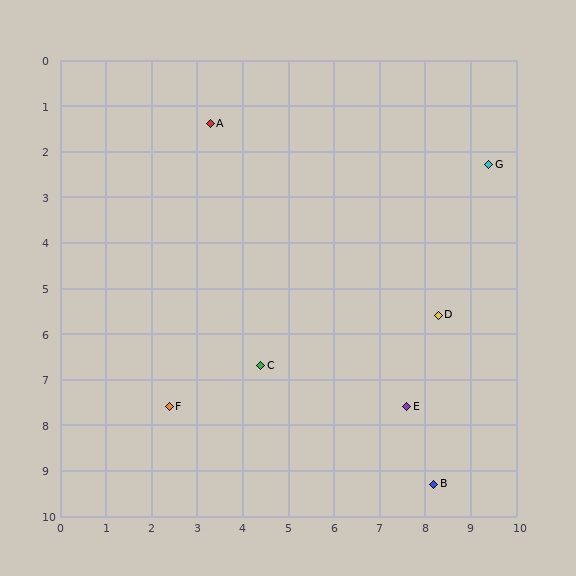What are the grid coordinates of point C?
Point C is at approximately (4.4, 6.7).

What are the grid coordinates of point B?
Point B is at approximately (8.2, 9.3).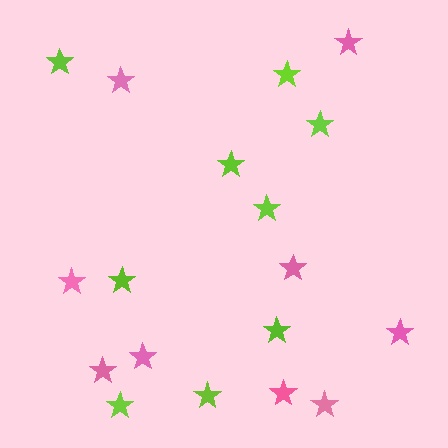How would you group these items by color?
There are 2 groups: one group of lime stars (9) and one group of pink stars (9).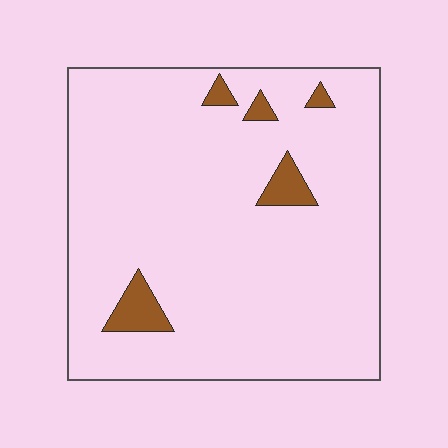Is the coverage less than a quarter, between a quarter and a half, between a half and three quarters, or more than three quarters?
Less than a quarter.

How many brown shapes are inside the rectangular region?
5.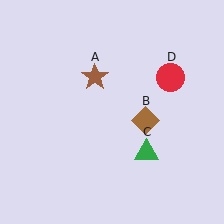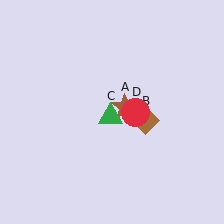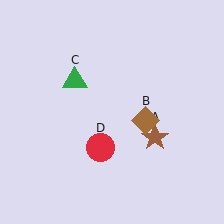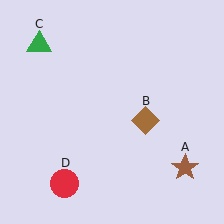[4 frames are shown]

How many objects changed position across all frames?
3 objects changed position: brown star (object A), green triangle (object C), red circle (object D).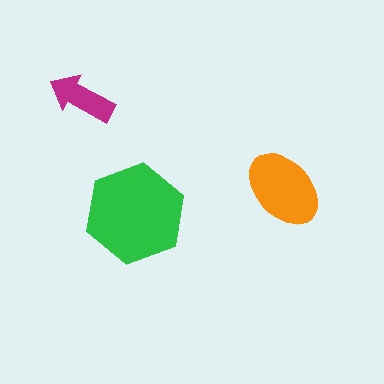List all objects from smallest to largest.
The magenta arrow, the orange ellipse, the green hexagon.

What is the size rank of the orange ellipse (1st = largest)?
2nd.